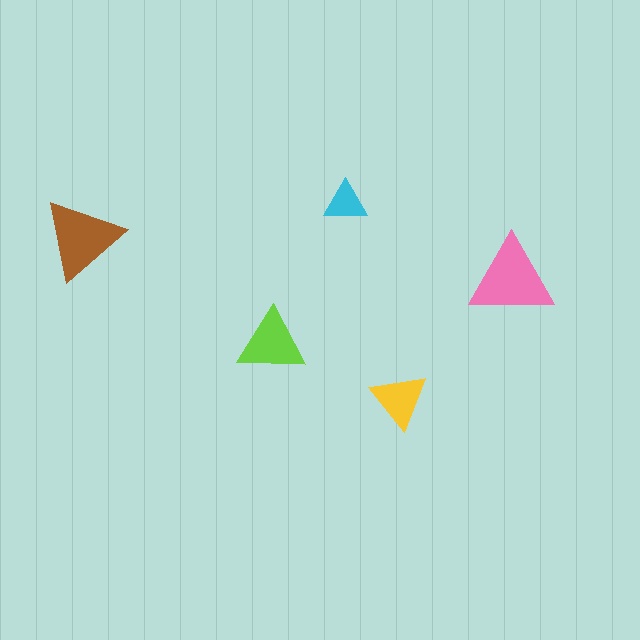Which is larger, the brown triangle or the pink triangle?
The pink one.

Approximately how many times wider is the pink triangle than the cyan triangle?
About 2 times wider.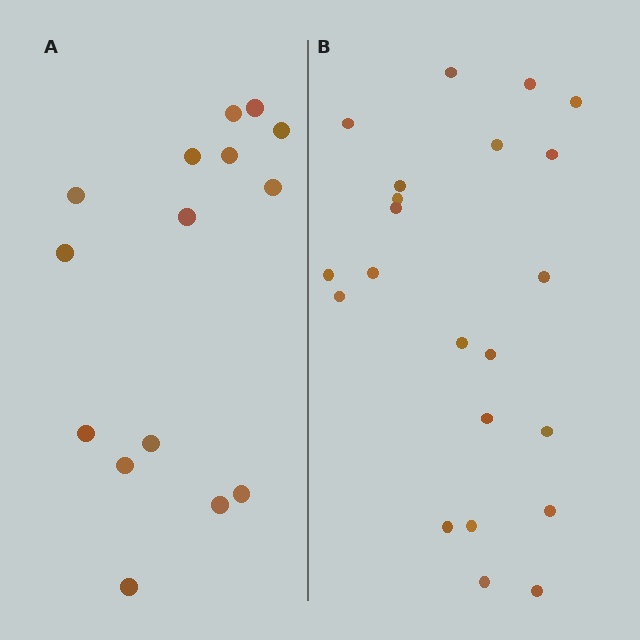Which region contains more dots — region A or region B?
Region B (the right region) has more dots.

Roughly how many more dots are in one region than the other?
Region B has roughly 8 or so more dots than region A.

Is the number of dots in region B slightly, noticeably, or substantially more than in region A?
Region B has substantially more. The ratio is roughly 1.5 to 1.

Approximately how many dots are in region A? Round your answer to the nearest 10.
About 20 dots. (The exact count is 15, which rounds to 20.)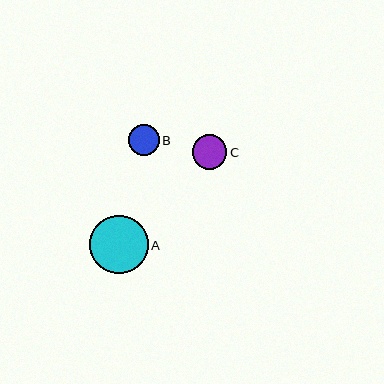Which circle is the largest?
Circle A is the largest with a size of approximately 58 pixels.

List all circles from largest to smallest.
From largest to smallest: A, C, B.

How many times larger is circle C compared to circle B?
Circle C is approximately 1.1 times the size of circle B.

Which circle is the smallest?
Circle B is the smallest with a size of approximately 31 pixels.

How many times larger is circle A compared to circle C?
Circle A is approximately 1.7 times the size of circle C.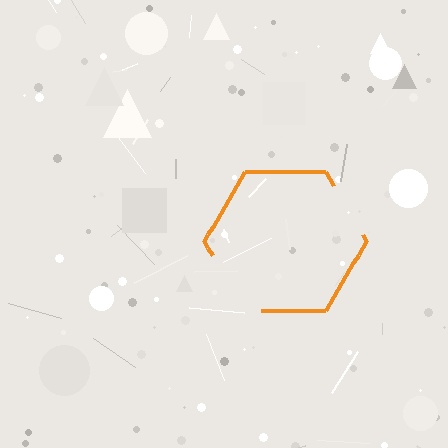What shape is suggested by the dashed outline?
The dashed outline suggests a hexagon.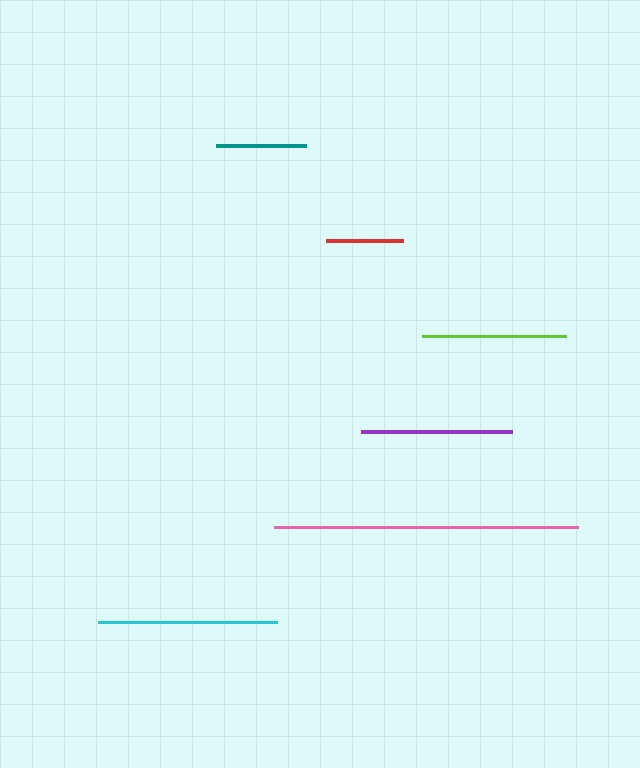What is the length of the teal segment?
The teal segment is approximately 90 pixels long.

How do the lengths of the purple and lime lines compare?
The purple and lime lines are approximately the same length.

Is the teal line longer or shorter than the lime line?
The lime line is longer than the teal line.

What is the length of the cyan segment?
The cyan segment is approximately 179 pixels long.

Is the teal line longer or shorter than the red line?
The teal line is longer than the red line.